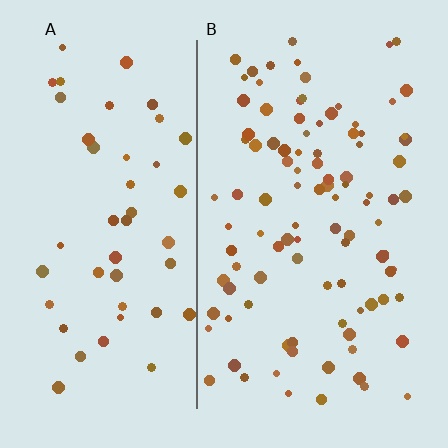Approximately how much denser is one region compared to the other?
Approximately 2.1× — region B over region A.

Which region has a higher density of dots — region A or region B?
B (the right).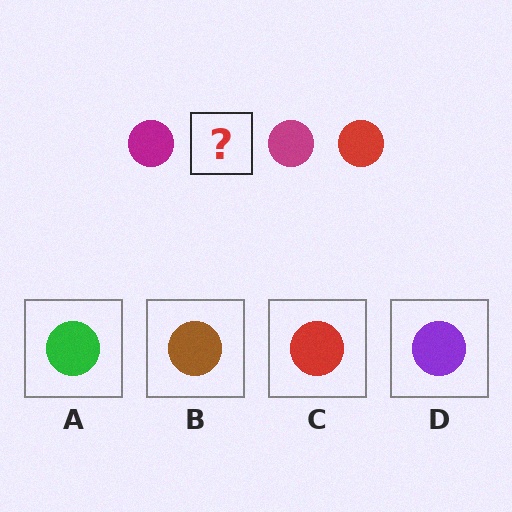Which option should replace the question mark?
Option C.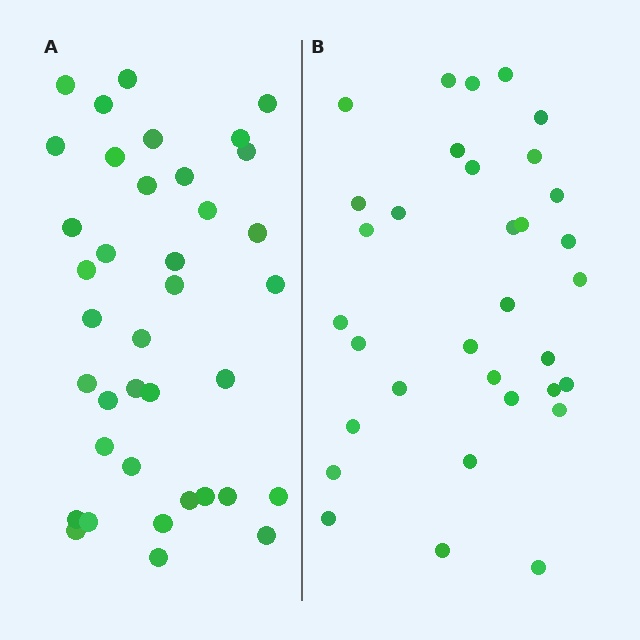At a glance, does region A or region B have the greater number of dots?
Region A (the left region) has more dots.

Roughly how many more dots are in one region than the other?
Region A has about 5 more dots than region B.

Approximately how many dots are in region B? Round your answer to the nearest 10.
About 30 dots. (The exact count is 33, which rounds to 30.)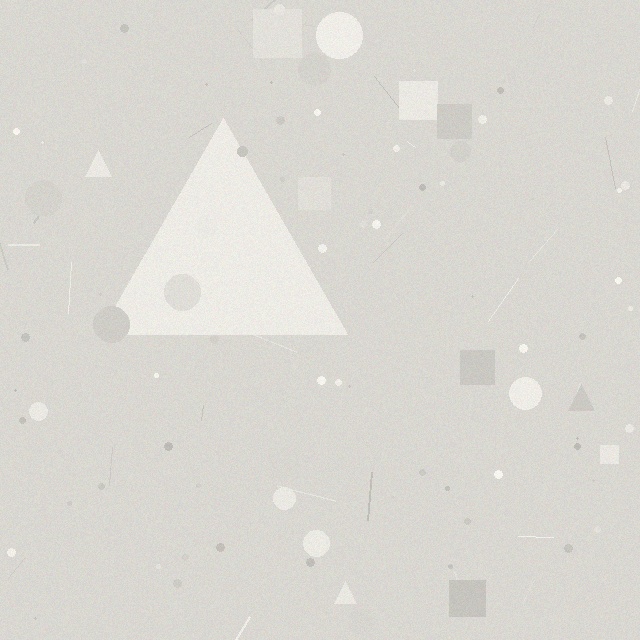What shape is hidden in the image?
A triangle is hidden in the image.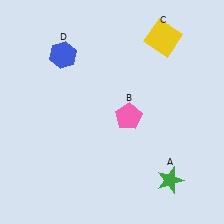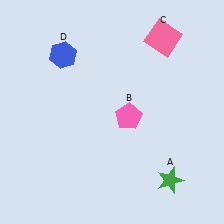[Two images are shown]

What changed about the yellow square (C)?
In Image 1, C is yellow. In Image 2, it changed to pink.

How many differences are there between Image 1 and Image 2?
There is 1 difference between the two images.